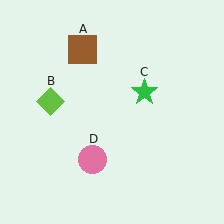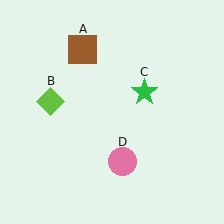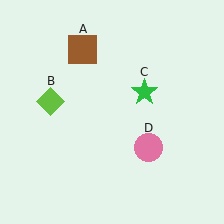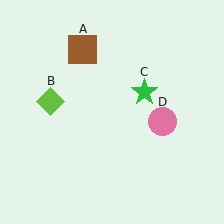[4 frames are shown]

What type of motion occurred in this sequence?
The pink circle (object D) rotated counterclockwise around the center of the scene.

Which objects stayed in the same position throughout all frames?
Brown square (object A) and lime diamond (object B) and green star (object C) remained stationary.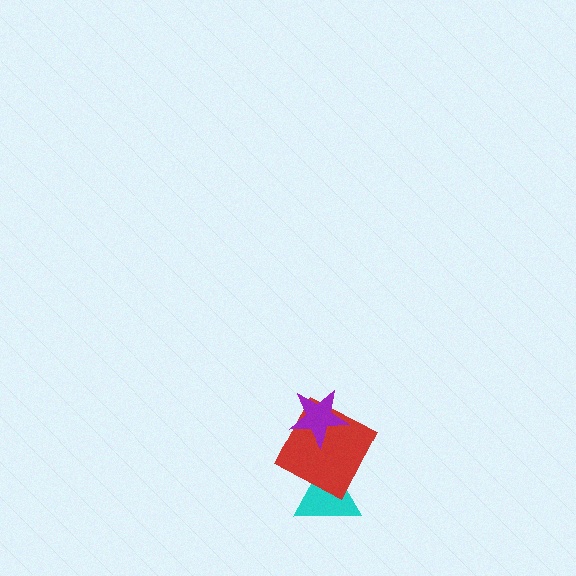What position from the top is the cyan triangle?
The cyan triangle is 3rd from the top.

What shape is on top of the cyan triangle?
The red square is on top of the cyan triangle.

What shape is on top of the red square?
The purple star is on top of the red square.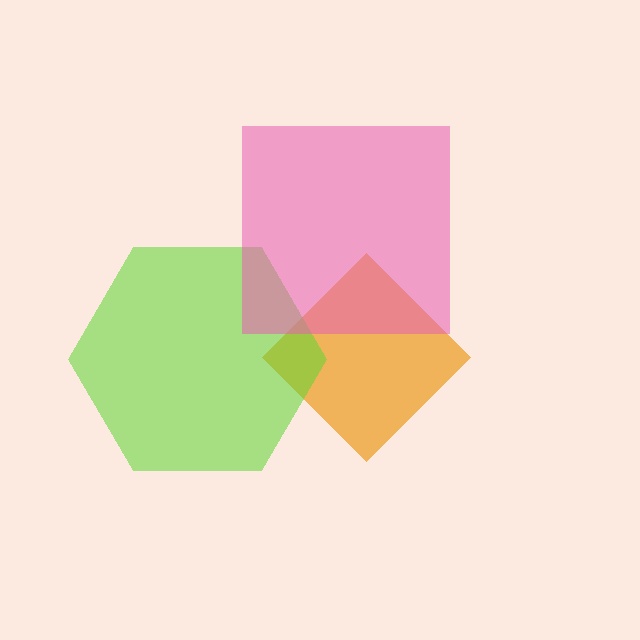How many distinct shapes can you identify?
There are 3 distinct shapes: an orange diamond, a lime hexagon, a pink square.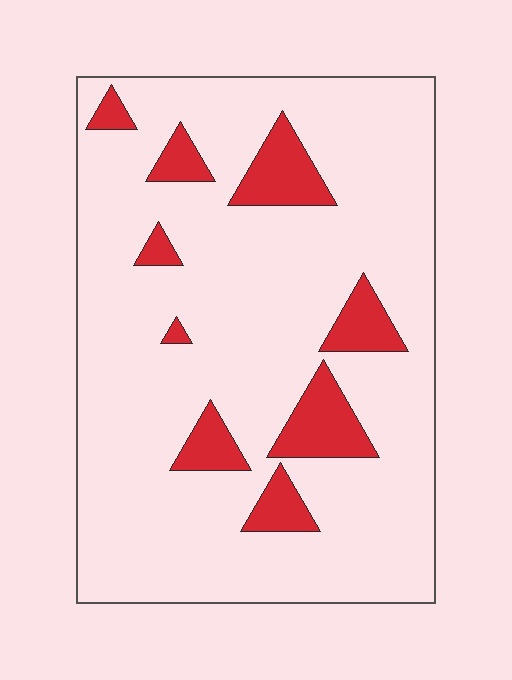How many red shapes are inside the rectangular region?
9.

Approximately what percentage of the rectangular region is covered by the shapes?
Approximately 15%.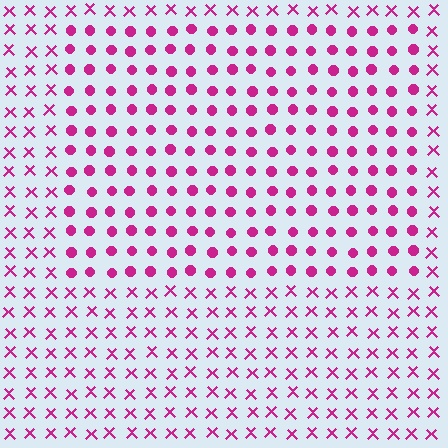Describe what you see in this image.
The image is filled with small magenta elements arranged in a uniform grid. A rectangle-shaped region contains circles, while the surrounding area contains X marks. The boundary is defined purely by the change in element shape.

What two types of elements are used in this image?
The image uses circles inside the rectangle region and X marks outside it.